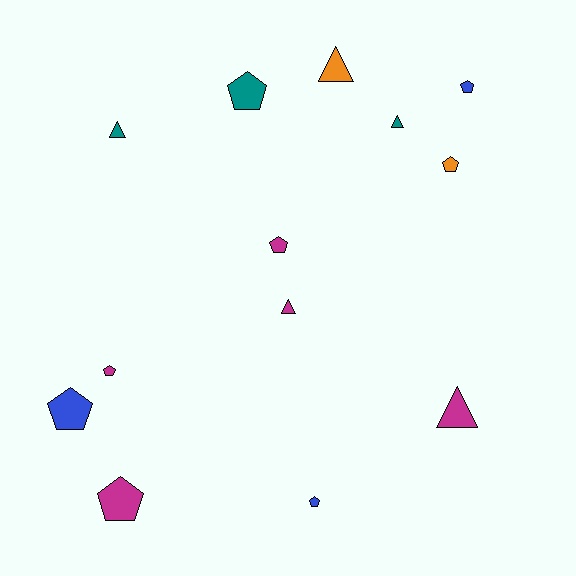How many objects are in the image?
There are 13 objects.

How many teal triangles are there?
There are 2 teal triangles.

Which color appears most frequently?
Magenta, with 5 objects.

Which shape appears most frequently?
Pentagon, with 8 objects.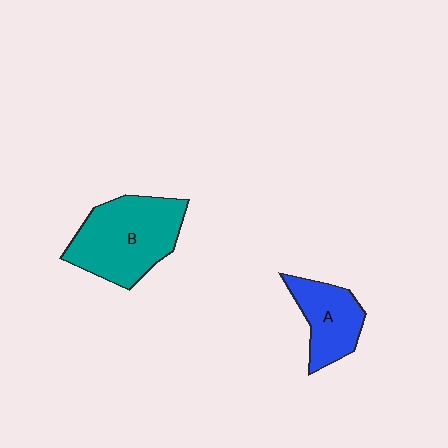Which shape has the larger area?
Shape B (teal).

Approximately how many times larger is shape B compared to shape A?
Approximately 1.7 times.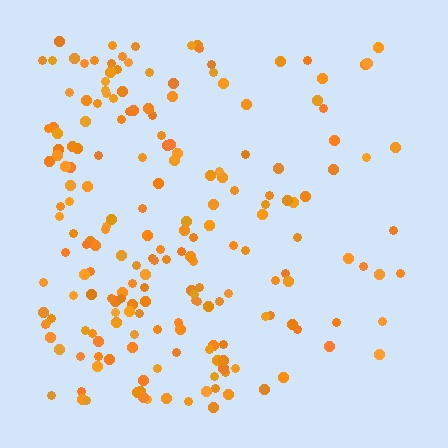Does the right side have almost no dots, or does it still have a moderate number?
Still a moderate number, just noticeably fewer than the left.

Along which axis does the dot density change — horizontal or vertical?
Horizontal.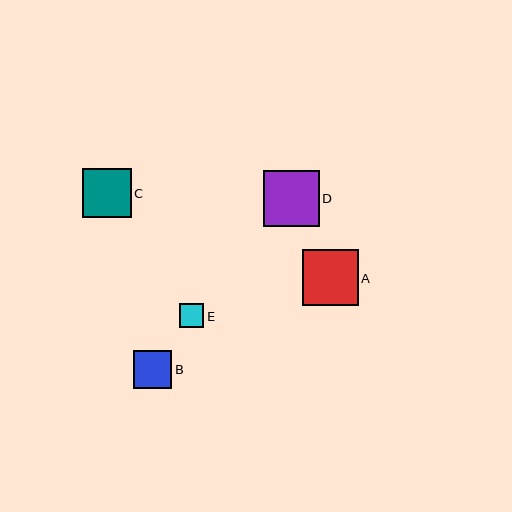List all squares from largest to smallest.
From largest to smallest: A, D, C, B, E.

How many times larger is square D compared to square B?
Square D is approximately 1.4 times the size of square B.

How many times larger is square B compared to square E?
Square B is approximately 1.6 times the size of square E.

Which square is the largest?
Square A is the largest with a size of approximately 56 pixels.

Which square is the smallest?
Square E is the smallest with a size of approximately 24 pixels.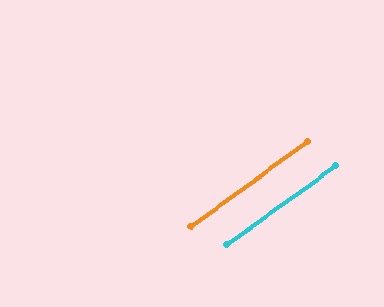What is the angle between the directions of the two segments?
Approximately 1 degree.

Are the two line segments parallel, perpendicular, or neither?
Parallel — their directions differ by only 0.6°.